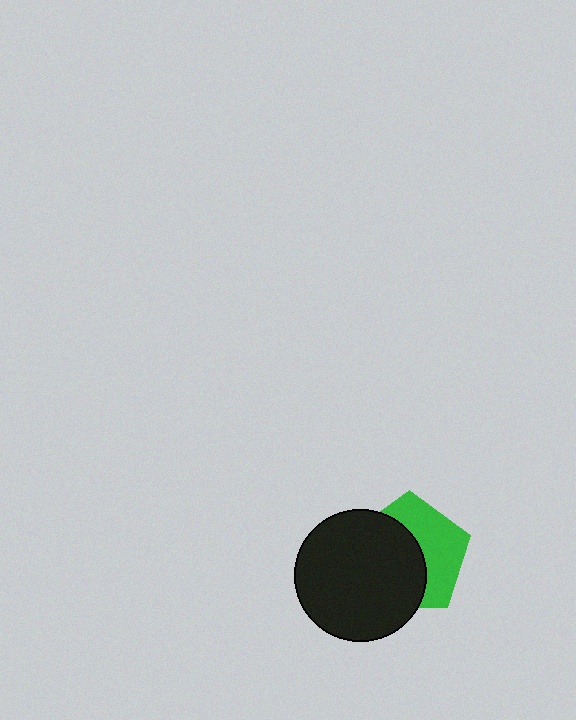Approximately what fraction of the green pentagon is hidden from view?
Roughly 55% of the green pentagon is hidden behind the black circle.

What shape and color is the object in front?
The object in front is a black circle.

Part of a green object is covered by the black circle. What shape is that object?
It is a pentagon.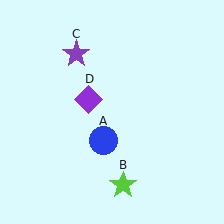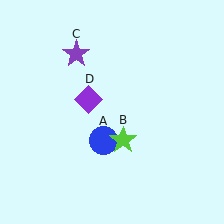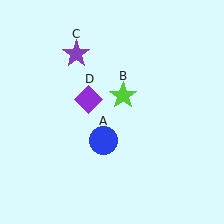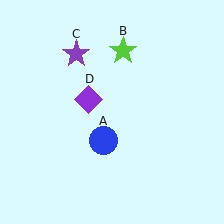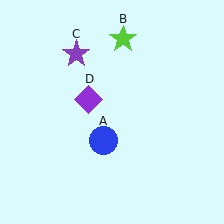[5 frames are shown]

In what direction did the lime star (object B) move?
The lime star (object B) moved up.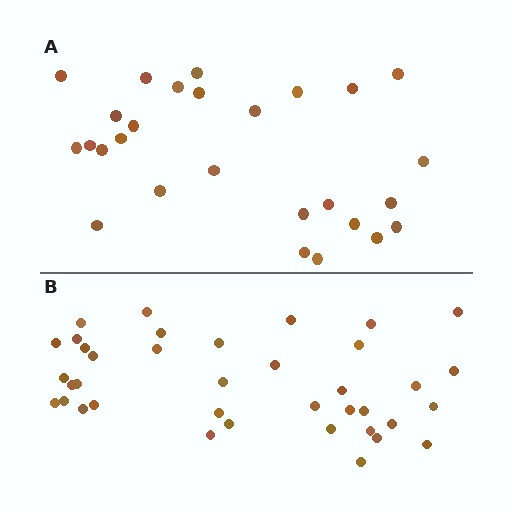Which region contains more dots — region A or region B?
Region B (the bottom region) has more dots.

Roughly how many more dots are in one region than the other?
Region B has roughly 12 or so more dots than region A.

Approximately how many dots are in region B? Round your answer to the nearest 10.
About 40 dots. (The exact count is 38, which rounds to 40.)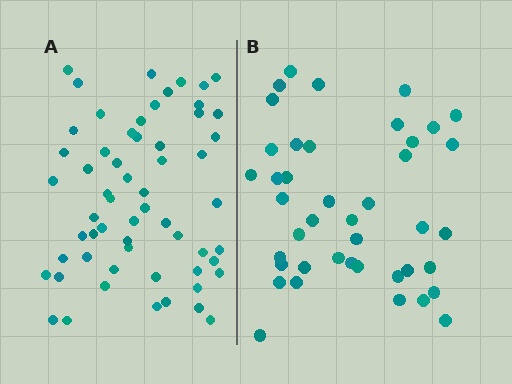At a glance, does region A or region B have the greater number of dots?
Region A (the left region) has more dots.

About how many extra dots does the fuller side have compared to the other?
Region A has approximately 15 more dots than region B.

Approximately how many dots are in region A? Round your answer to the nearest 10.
About 60 dots. (The exact count is 59, which rounds to 60.)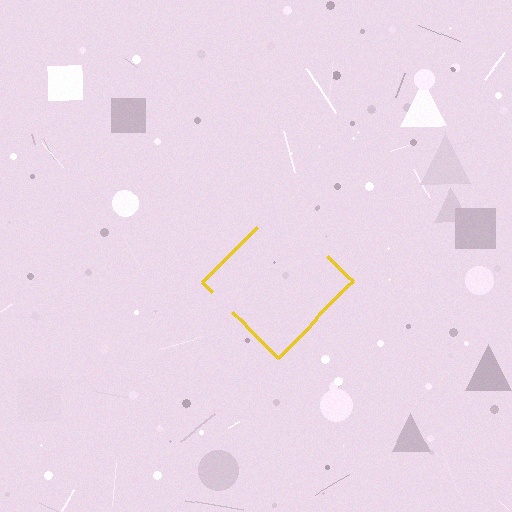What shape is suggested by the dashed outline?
The dashed outline suggests a diamond.